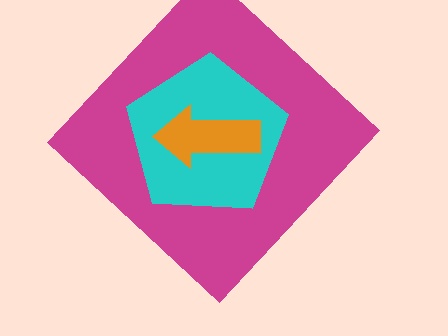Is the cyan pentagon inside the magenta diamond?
Yes.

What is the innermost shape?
The orange arrow.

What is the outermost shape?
The magenta diamond.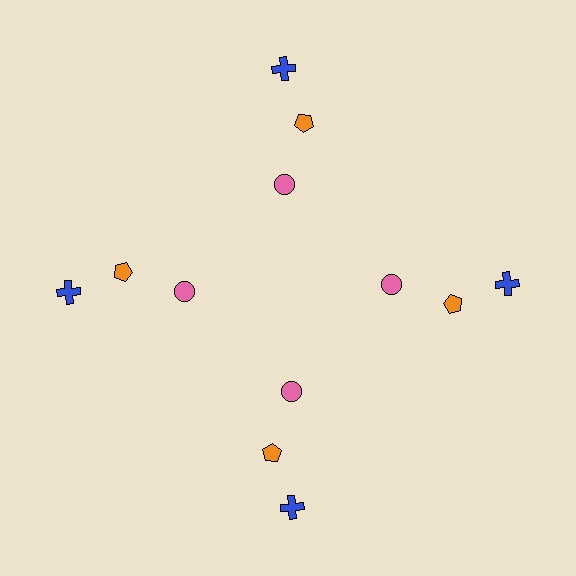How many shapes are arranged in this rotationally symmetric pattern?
There are 12 shapes, arranged in 4 groups of 3.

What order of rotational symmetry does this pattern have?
This pattern has 4-fold rotational symmetry.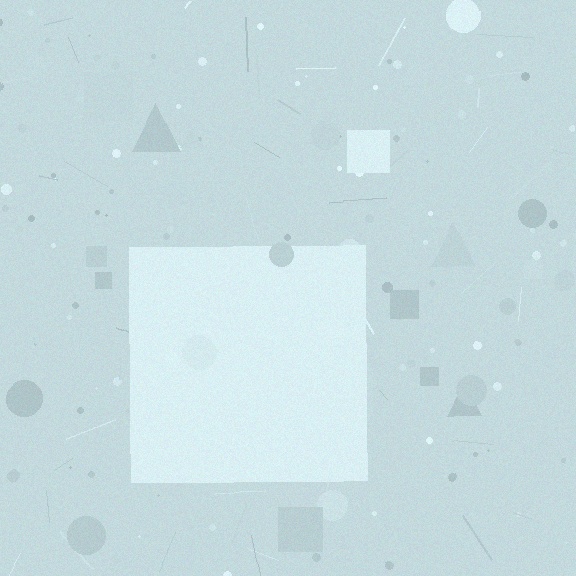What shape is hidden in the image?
A square is hidden in the image.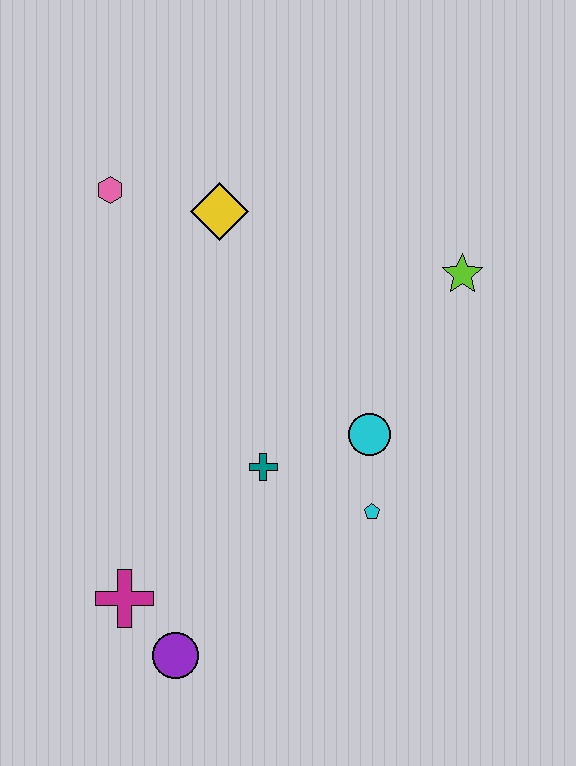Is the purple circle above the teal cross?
No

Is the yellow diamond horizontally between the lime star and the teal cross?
No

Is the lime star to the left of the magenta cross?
No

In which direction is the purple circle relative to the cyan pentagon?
The purple circle is to the left of the cyan pentagon.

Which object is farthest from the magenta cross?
The lime star is farthest from the magenta cross.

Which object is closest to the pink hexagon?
The yellow diamond is closest to the pink hexagon.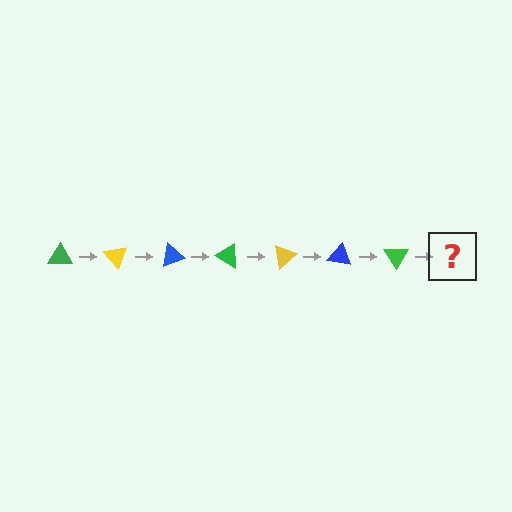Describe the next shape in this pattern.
It should be a yellow triangle, rotated 350 degrees from the start.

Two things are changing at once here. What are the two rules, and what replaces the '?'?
The two rules are that it rotates 50 degrees each step and the color cycles through green, yellow, and blue. The '?' should be a yellow triangle, rotated 350 degrees from the start.